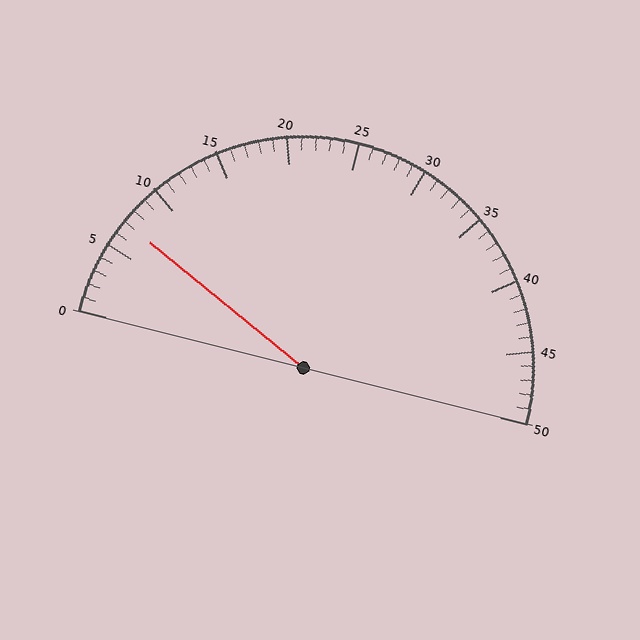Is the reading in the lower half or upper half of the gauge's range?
The reading is in the lower half of the range (0 to 50).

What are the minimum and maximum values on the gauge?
The gauge ranges from 0 to 50.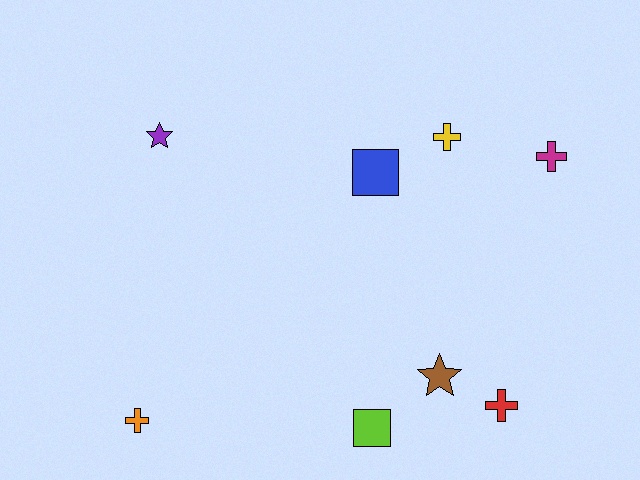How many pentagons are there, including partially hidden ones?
There are no pentagons.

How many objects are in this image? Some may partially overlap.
There are 8 objects.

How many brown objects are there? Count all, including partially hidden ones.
There is 1 brown object.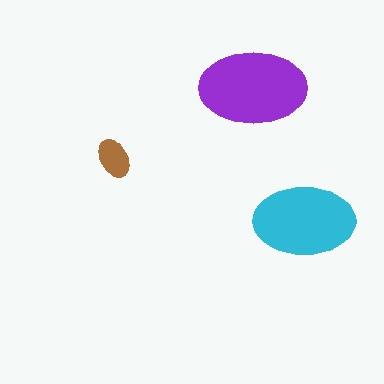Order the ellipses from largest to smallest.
the purple one, the cyan one, the brown one.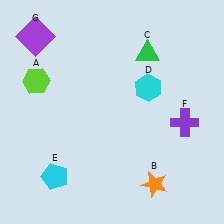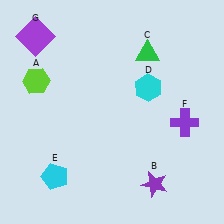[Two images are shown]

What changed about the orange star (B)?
In Image 1, B is orange. In Image 2, it changed to purple.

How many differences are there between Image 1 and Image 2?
There is 1 difference between the two images.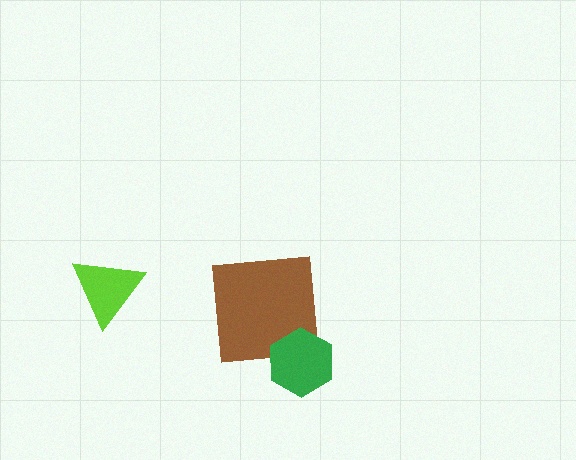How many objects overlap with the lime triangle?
0 objects overlap with the lime triangle.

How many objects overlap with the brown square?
1 object overlaps with the brown square.